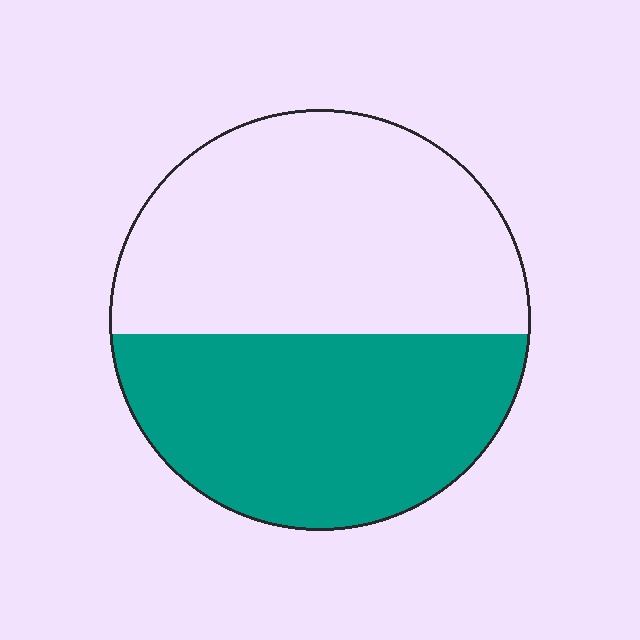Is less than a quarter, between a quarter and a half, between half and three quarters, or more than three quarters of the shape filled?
Between a quarter and a half.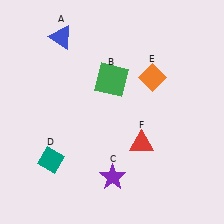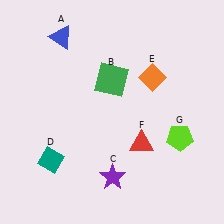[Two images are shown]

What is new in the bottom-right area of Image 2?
A lime pentagon (G) was added in the bottom-right area of Image 2.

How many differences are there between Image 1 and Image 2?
There is 1 difference between the two images.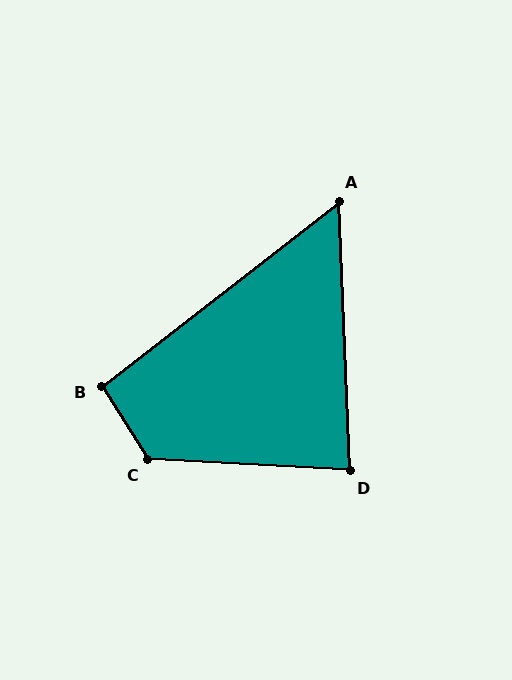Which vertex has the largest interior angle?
C, at approximately 125 degrees.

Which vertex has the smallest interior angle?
A, at approximately 55 degrees.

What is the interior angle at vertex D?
Approximately 84 degrees (acute).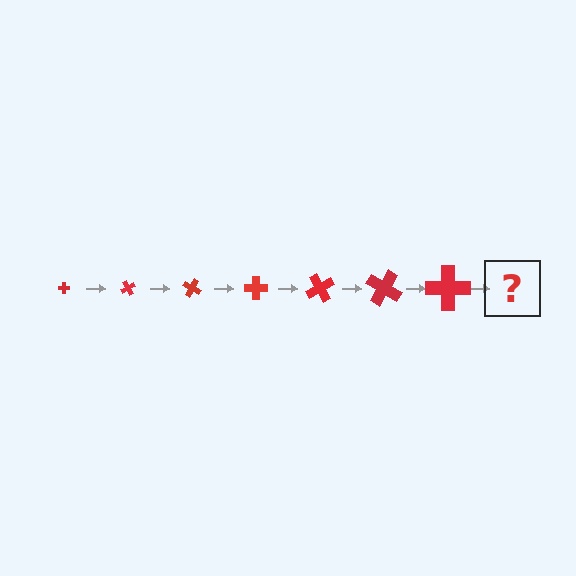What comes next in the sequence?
The next element should be a cross, larger than the previous one and rotated 420 degrees from the start.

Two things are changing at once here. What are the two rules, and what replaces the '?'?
The two rules are that the cross grows larger each step and it rotates 60 degrees each step. The '?' should be a cross, larger than the previous one and rotated 420 degrees from the start.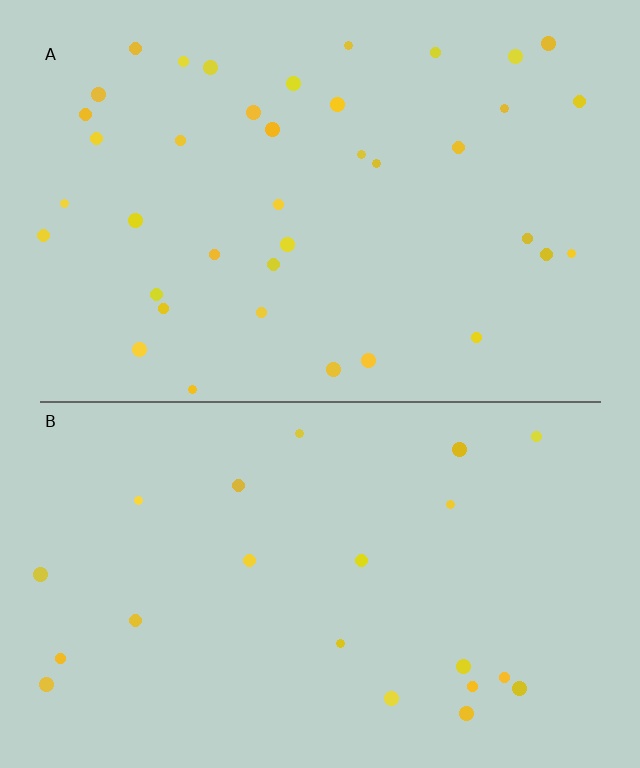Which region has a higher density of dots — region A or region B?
A (the top).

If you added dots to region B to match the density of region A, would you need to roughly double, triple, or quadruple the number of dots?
Approximately double.